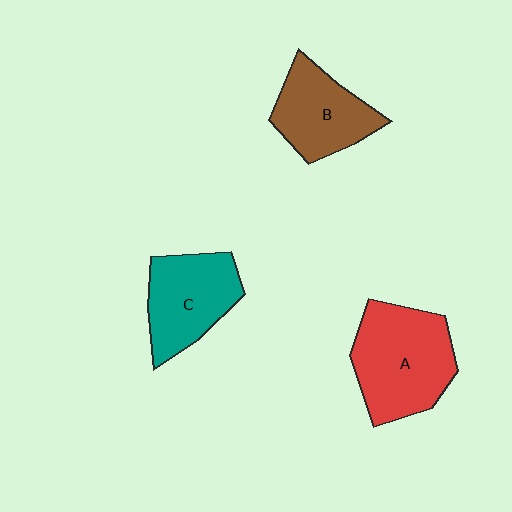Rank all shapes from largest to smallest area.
From largest to smallest: A (red), C (teal), B (brown).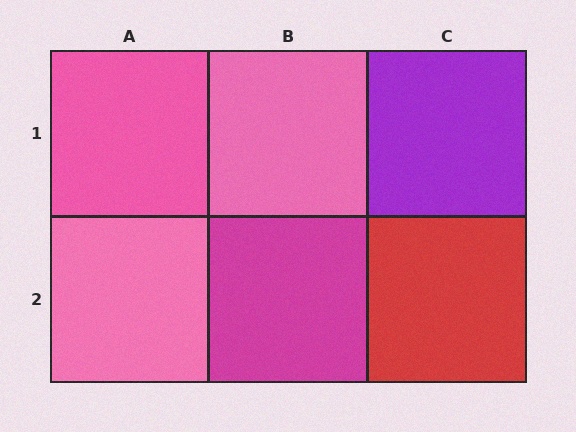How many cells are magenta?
1 cell is magenta.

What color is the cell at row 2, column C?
Red.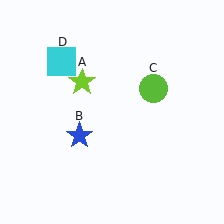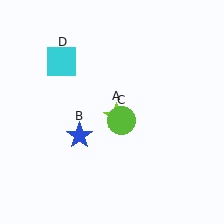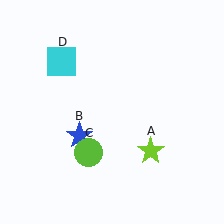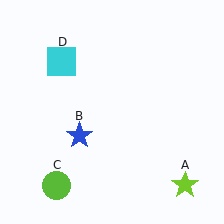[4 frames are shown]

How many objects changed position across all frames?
2 objects changed position: lime star (object A), lime circle (object C).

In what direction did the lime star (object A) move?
The lime star (object A) moved down and to the right.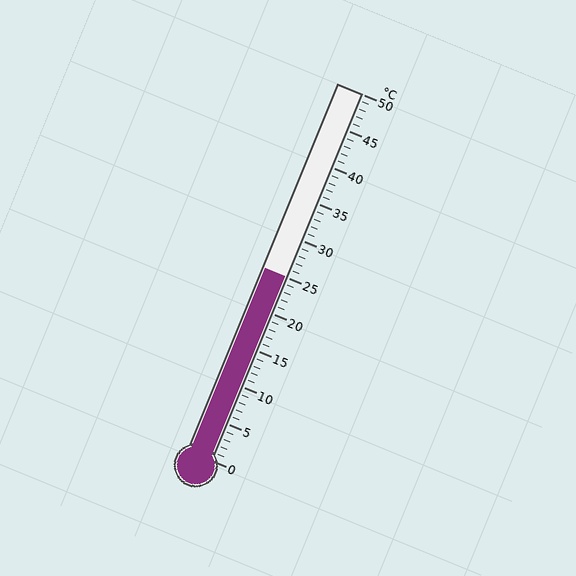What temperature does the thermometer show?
The thermometer shows approximately 25°C.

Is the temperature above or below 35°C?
The temperature is below 35°C.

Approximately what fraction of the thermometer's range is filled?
The thermometer is filled to approximately 50% of its range.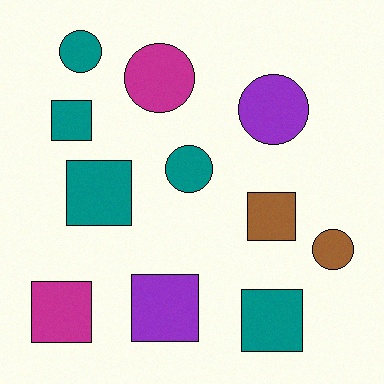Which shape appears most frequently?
Square, with 6 objects.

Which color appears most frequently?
Teal, with 5 objects.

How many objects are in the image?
There are 11 objects.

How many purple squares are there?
There is 1 purple square.